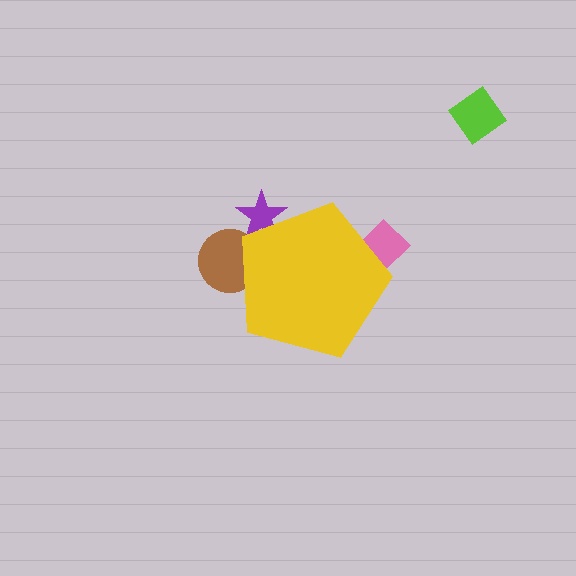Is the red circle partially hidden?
Yes, the red circle is partially hidden behind the yellow pentagon.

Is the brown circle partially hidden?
Yes, the brown circle is partially hidden behind the yellow pentagon.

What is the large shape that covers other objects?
A yellow pentagon.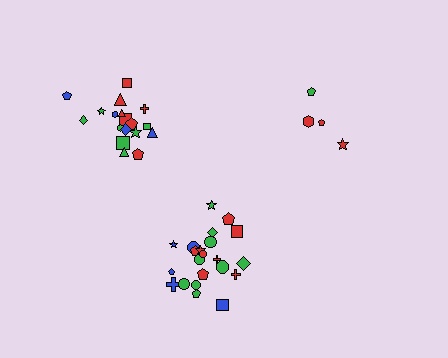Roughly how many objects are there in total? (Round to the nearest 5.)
Roughly 45 objects in total.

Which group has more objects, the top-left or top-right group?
The top-left group.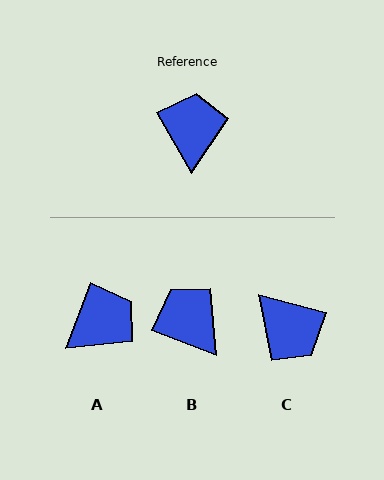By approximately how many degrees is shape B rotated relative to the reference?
Approximately 39 degrees counter-clockwise.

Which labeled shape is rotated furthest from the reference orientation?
C, about 135 degrees away.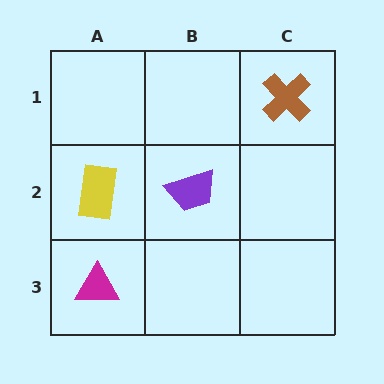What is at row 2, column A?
A yellow rectangle.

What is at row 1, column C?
A brown cross.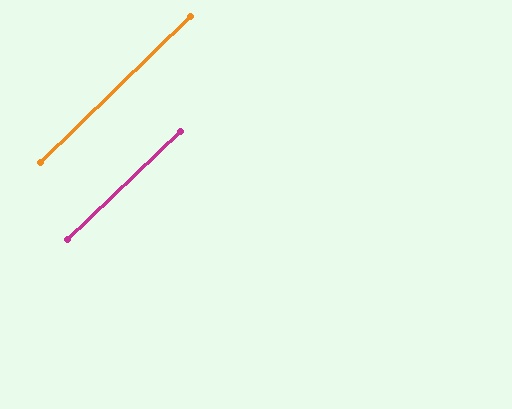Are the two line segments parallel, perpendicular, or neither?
Parallel — their directions differ by only 0.5°.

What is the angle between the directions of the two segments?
Approximately 0 degrees.